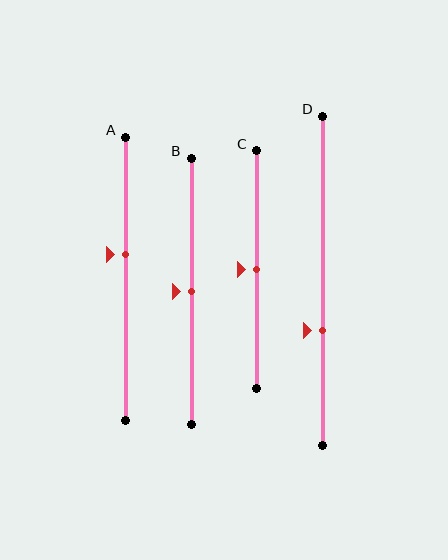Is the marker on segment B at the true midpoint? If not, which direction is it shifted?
Yes, the marker on segment B is at the true midpoint.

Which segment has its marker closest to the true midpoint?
Segment B has its marker closest to the true midpoint.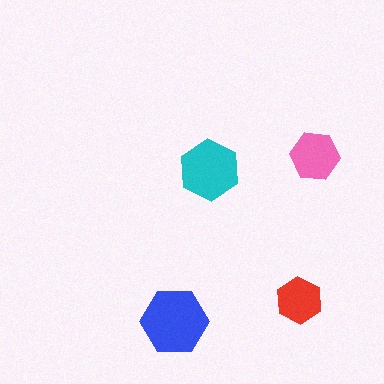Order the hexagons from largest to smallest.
the blue one, the cyan one, the pink one, the red one.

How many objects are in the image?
There are 4 objects in the image.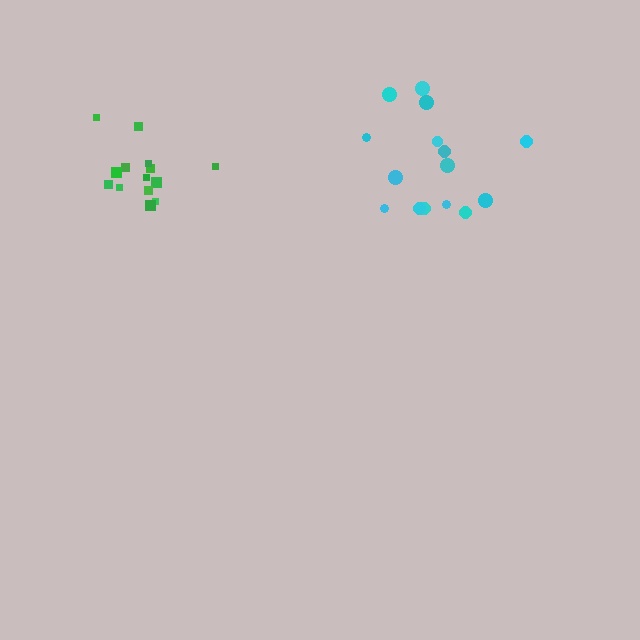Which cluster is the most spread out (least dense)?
Cyan.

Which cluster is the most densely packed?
Green.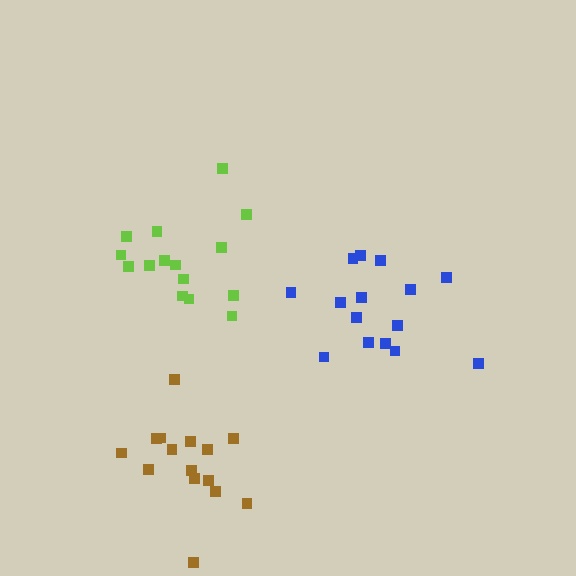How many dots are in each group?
Group 1: 15 dots, Group 2: 15 dots, Group 3: 15 dots (45 total).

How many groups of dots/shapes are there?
There are 3 groups.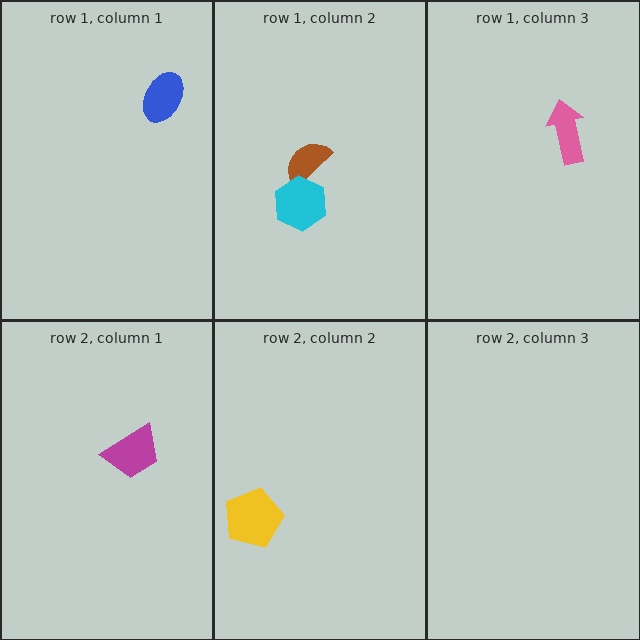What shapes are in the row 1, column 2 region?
The brown semicircle, the cyan hexagon.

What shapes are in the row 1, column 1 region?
The blue ellipse.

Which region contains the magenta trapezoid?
The row 2, column 1 region.